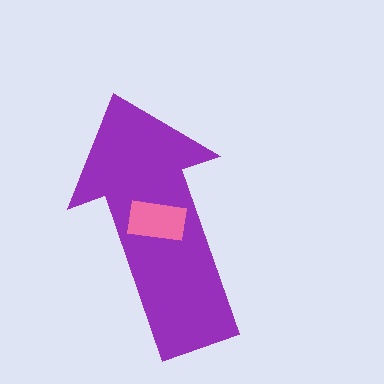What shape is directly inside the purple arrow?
The pink rectangle.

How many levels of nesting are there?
2.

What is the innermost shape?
The pink rectangle.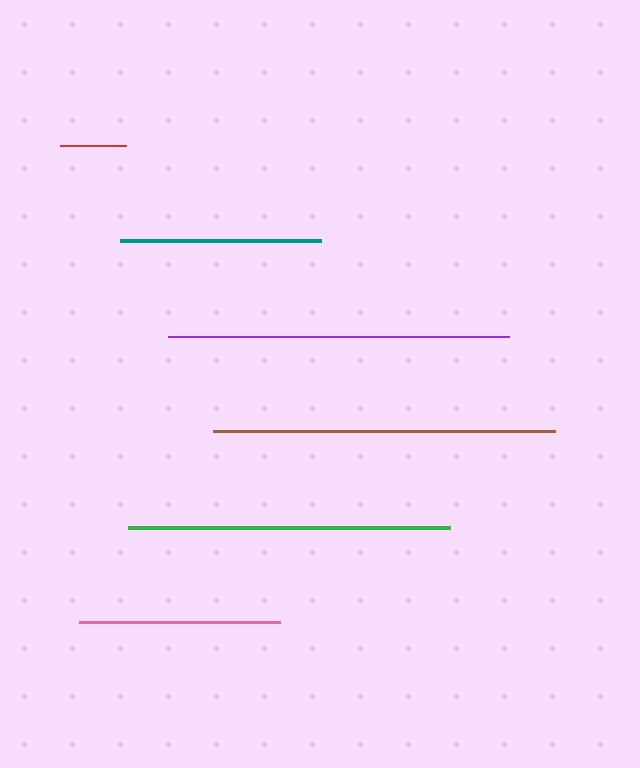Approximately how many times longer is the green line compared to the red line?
The green line is approximately 4.9 times the length of the red line.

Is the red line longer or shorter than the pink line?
The pink line is longer than the red line.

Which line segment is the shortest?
The red line is the shortest at approximately 66 pixels.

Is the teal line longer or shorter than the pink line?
The teal line is longer than the pink line.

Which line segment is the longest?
The brown line is the longest at approximately 342 pixels.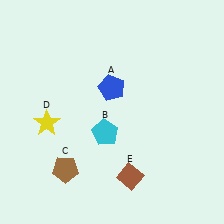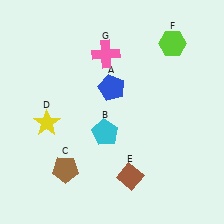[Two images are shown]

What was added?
A lime hexagon (F), a pink cross (G) were added in Image 2.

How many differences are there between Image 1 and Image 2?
There are 2 differences between the two images.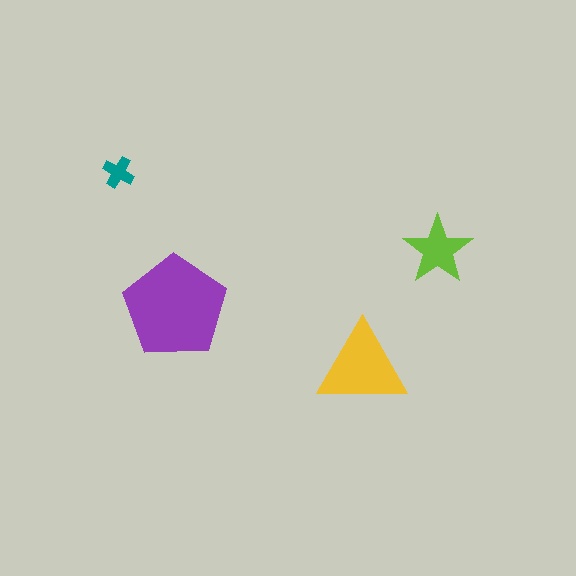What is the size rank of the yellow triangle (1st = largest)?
2nd.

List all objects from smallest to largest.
The teal cross, the lime star, the yellow triangle, the purple pentagon.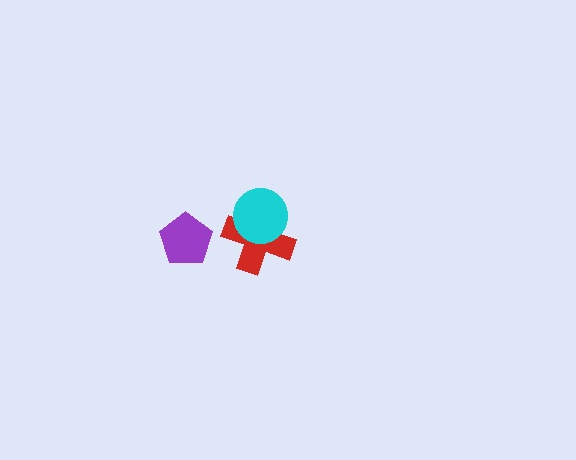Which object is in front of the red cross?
The cyan circle is in front of the red cross.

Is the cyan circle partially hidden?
No, no other shape covers it.